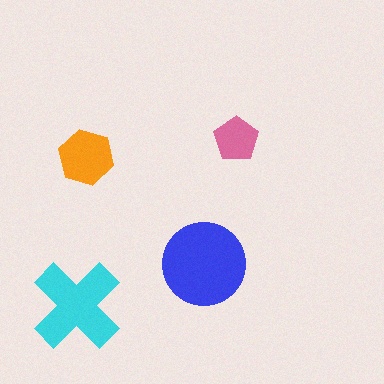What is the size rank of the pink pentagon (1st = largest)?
4th.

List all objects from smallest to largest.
The pink pentagon, the orange hexagon, the cyan cross, the blue circle.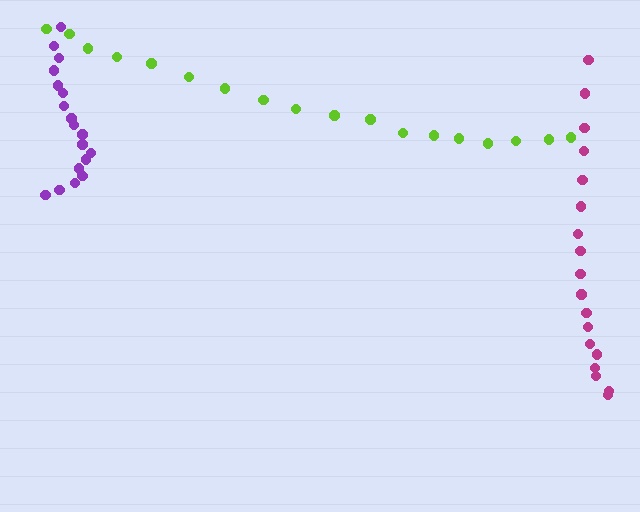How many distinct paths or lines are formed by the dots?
There are 3 distinct paths.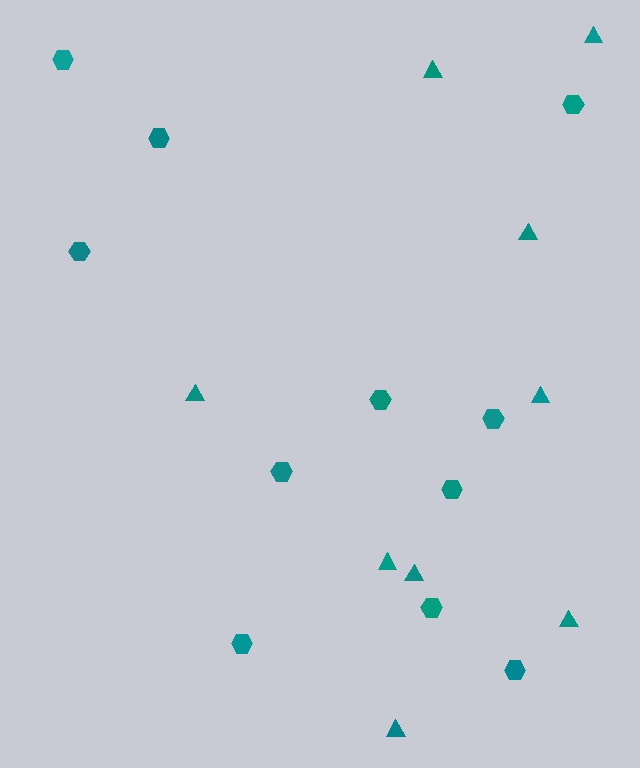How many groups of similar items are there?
There are 2 groups: one group of hexagons (11) and one group of triangles (9).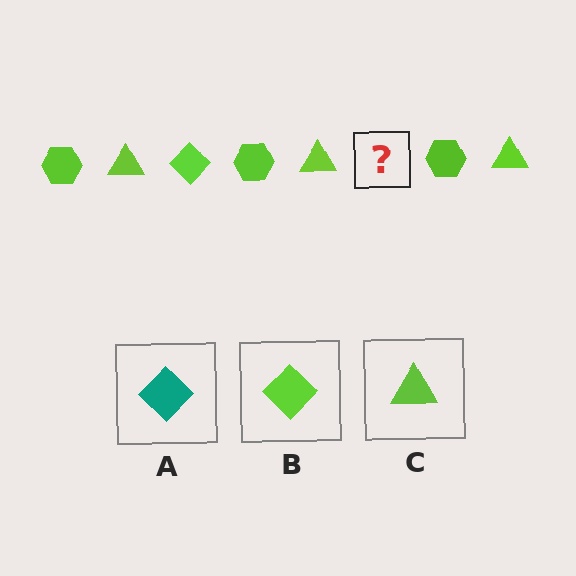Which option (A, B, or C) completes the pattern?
B.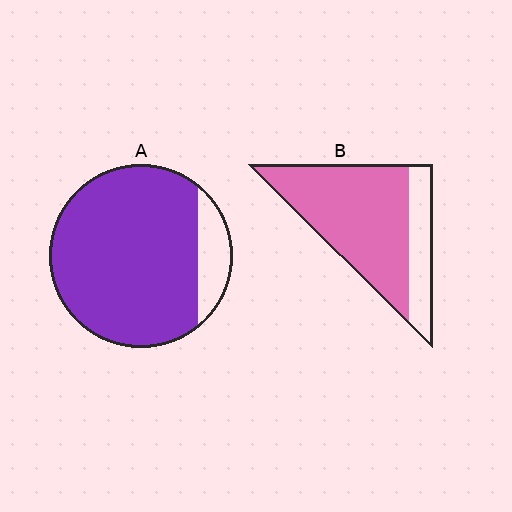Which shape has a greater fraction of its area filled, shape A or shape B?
Shape A.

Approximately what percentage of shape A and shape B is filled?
A is approximately 85% and B is approximately 75%.